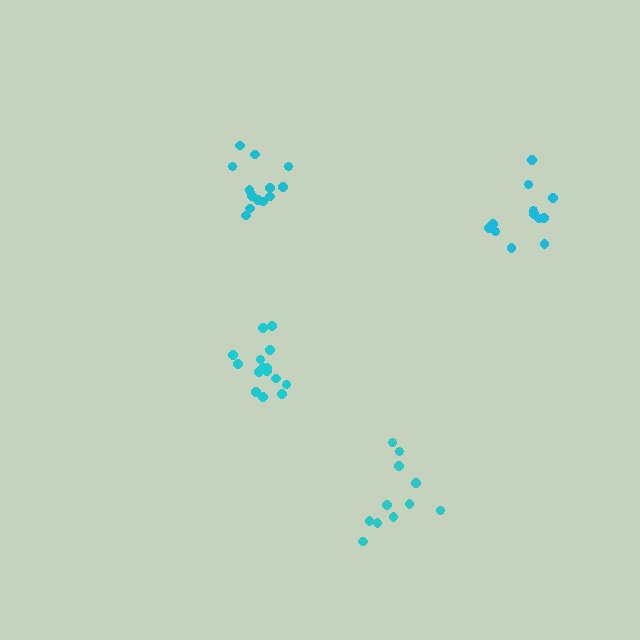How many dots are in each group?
Group 1: 14 dots, Group 2: 12 dots, Group 3: 11 dots, Group 4: 15 dots (52 total).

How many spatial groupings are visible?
There are 4 spatial groupings.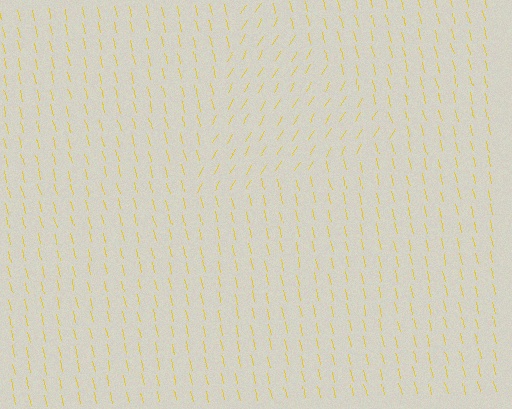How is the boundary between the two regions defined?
The boundary is defined purely by a change in line orientation (approximately 45 degrees difference). All lines are the same color and thickness.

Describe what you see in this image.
The image is filled with small yellow line segments. A triangle region in the image has lines oriented differently from the surrounding lines, creating a visible texture boundary.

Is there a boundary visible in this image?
Yes, there is a texture boundary formed by a change in line orientation.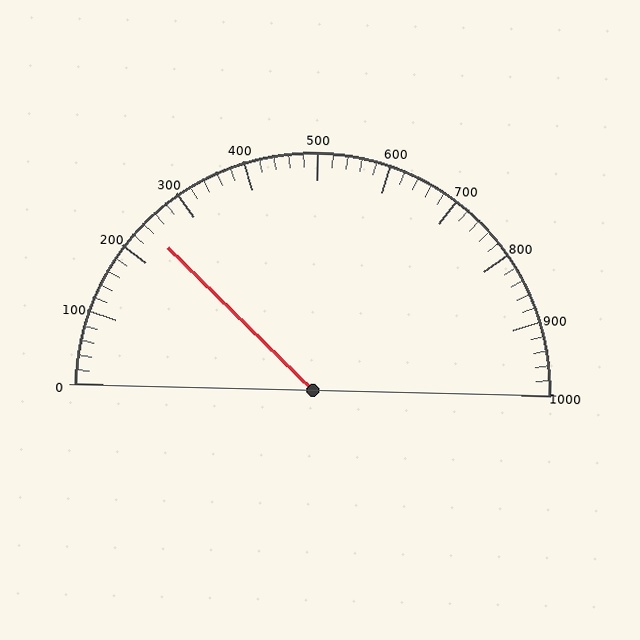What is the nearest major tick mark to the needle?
The nearest major tick mark is 200.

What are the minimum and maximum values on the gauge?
The gauge ranges from 0 to 1000.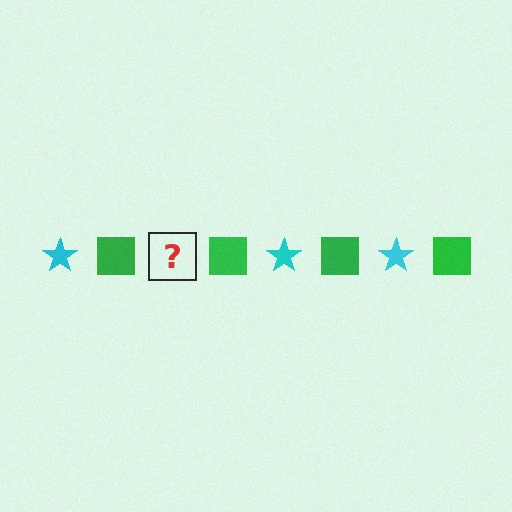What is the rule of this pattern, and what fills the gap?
The rule is that the pattern alternates between cyan star and green square. The gap should be filled with a cyan star.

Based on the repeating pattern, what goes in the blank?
The blank should be a cyan star.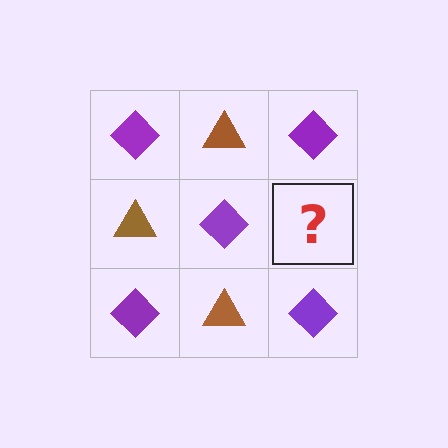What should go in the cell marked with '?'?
The missing cell should contain a brown triangle.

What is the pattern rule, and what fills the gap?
The rule is that it alternates purple diamond and brown triangle in a checkerboard pattern. The gap should be filled with a brown triangle.